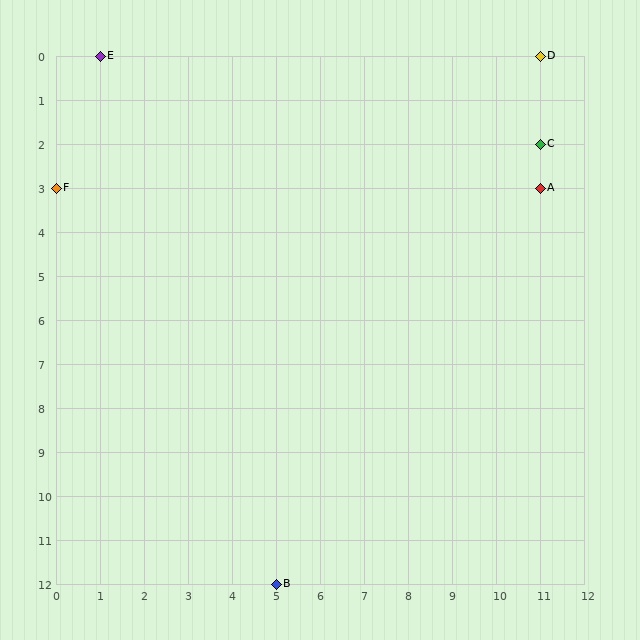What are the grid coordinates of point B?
Point B is at grid coordinates (5, 12).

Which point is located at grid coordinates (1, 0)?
Point E is at (1, 0).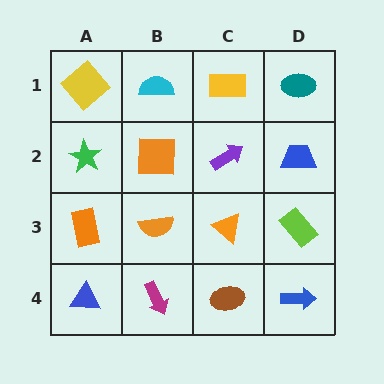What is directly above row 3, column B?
An orange square.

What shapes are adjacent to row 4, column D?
A lime rectangle (row 3, column D), a brown ellipse (row 4, column C).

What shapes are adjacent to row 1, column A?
A green star (row 2, column A), a cyan semicircle (row 1, column B).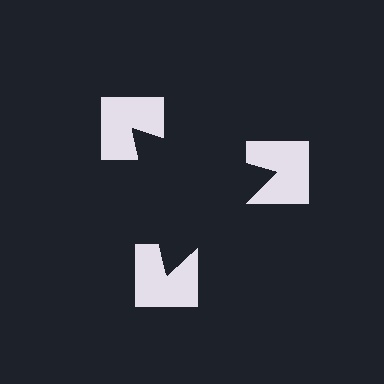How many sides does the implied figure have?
3 sides.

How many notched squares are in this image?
There are 3 — one at each vertex of the illusory triangle.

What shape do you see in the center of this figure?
An illusory triangle — its edges are inferred from the aligned wedge cuts in the notched squares, not physically drawn.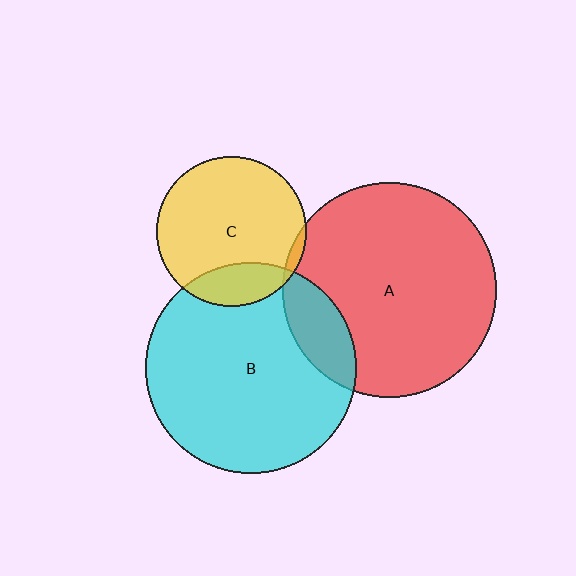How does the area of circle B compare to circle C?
Approximately 2.0 times.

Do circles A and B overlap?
Yes.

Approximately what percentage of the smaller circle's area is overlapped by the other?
Approximately 15%.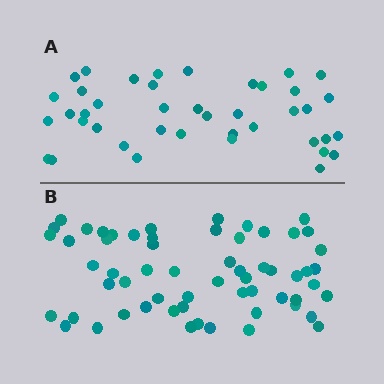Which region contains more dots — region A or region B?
Region B (the bottom region) has more dots.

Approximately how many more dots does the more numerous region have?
Region B has approximately 20 more dots than region A.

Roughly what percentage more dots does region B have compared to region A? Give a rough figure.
About 45% more.